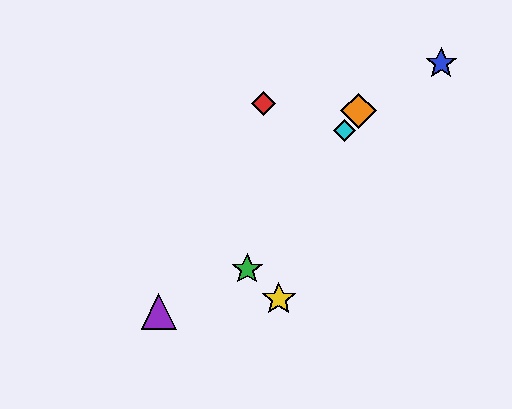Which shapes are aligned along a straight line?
The green star, the orange diamond, the cyan diamond are aligned along a straight line.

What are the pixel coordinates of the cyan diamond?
The cyan diamond is at (345, 130).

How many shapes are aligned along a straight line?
3 shapes (the green star, the orange diamond, the cyan diamond) are aligned along a straight line.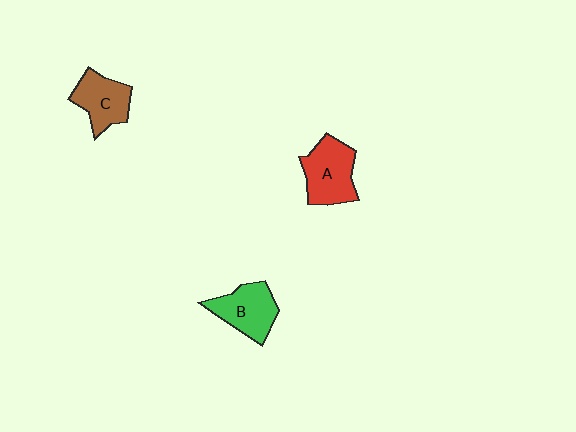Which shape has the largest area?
Shape A (red).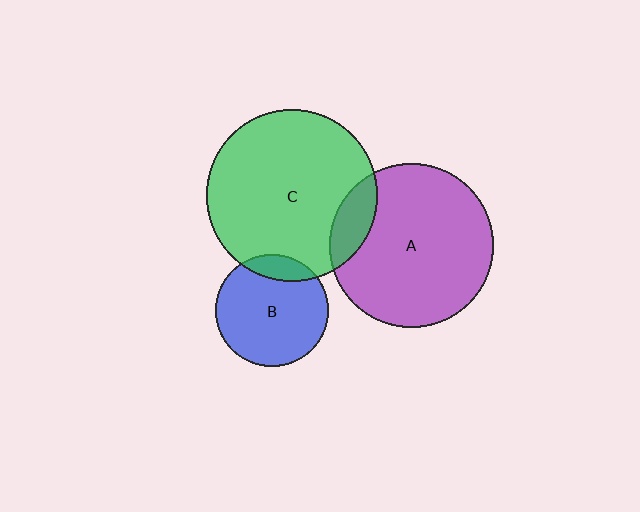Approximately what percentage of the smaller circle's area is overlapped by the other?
Approximately 15%.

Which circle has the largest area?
Circle C (green).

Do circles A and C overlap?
Yes.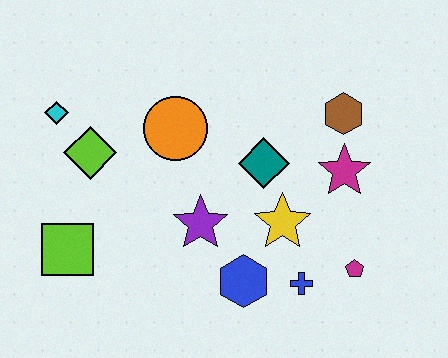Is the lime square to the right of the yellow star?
No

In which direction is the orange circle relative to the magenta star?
The orange circle is to the left of the magenta star.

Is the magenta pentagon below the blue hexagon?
No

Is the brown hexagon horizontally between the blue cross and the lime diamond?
No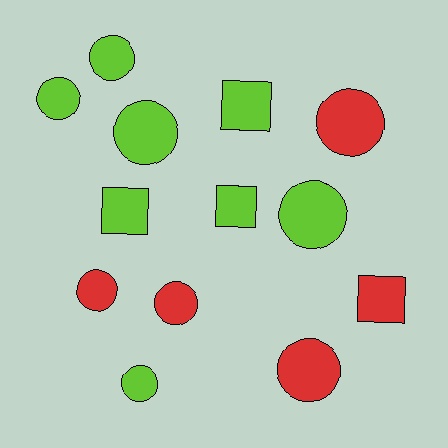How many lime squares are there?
There are 3 lime squares.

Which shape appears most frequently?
Circle, with 9 objects.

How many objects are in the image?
There are 13 objects.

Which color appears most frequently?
Lime, with 8 objects.